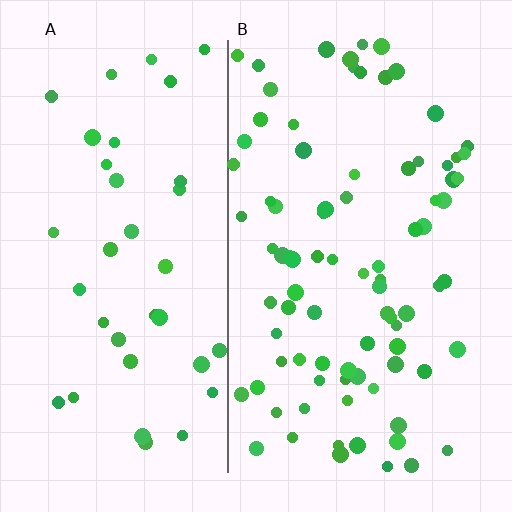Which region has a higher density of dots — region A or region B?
B (the right).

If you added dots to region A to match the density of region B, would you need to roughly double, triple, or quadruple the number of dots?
Approximately double.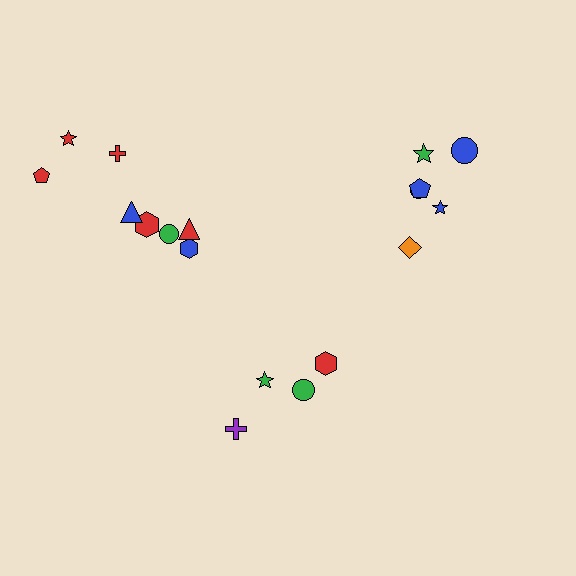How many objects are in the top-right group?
There are 6 objects.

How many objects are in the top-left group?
There are 8 objects.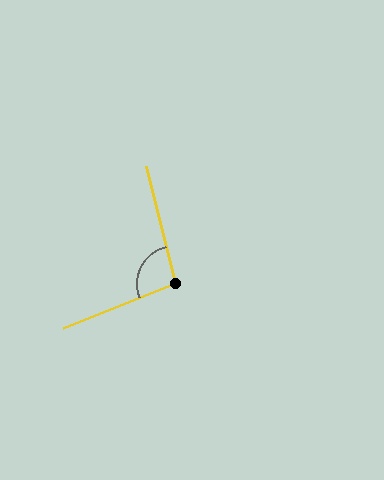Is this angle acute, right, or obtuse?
It is obtuse.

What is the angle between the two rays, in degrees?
Approximately 98 degrees.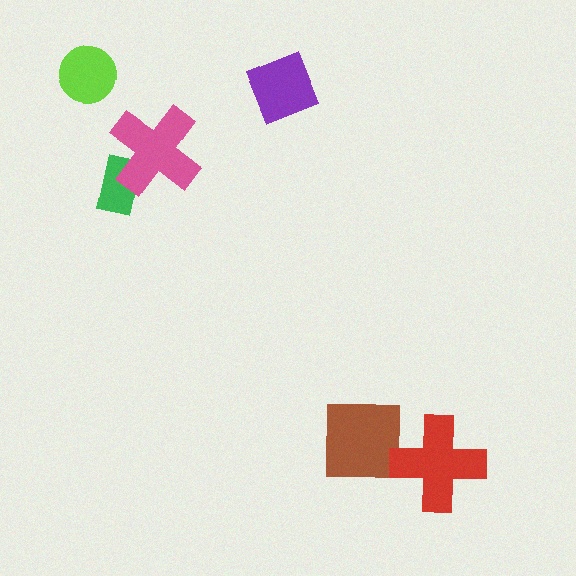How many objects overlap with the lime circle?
0 objects overlap with the lime circle.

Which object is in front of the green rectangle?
The pink cross is in front of the green rectangle.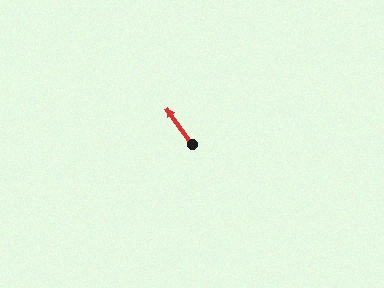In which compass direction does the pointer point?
Northwest.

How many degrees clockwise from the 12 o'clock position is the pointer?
Approximately 324 degrees.